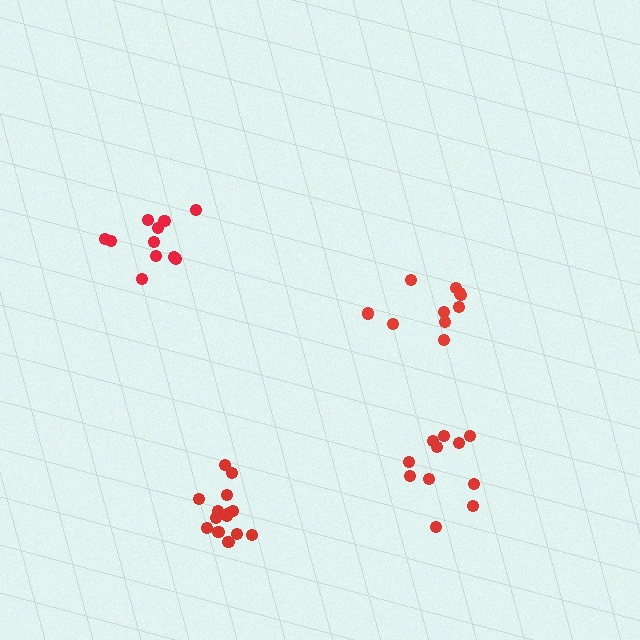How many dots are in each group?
Group 1: 11 dots, Group 2: 10 dots, Group 3: 11 dots, Group 4: 14 dots (46 total).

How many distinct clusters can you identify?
There are 4 distinct clusters.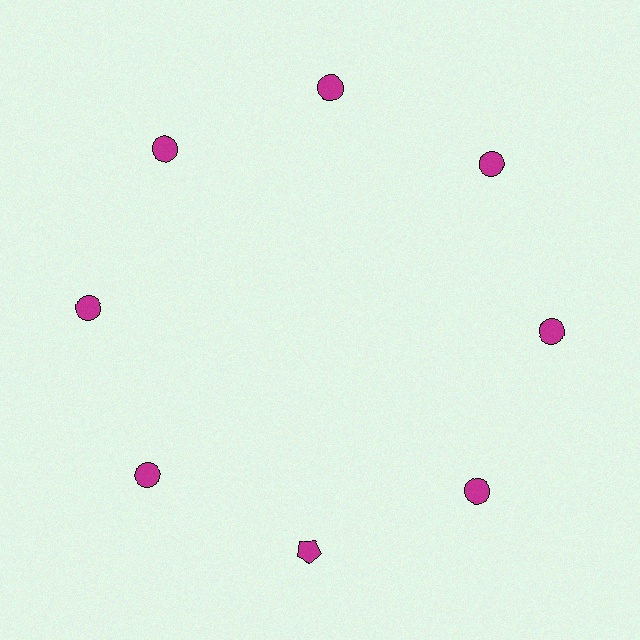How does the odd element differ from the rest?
It has a different shape: pentagon instead of circle.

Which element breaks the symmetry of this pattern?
The magenta pentagon at roughly the 6 o'clock position breaks the symmetry. All other shapes are magenta circles.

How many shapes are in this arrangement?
There are 8 shapes arranged in a ring pattern.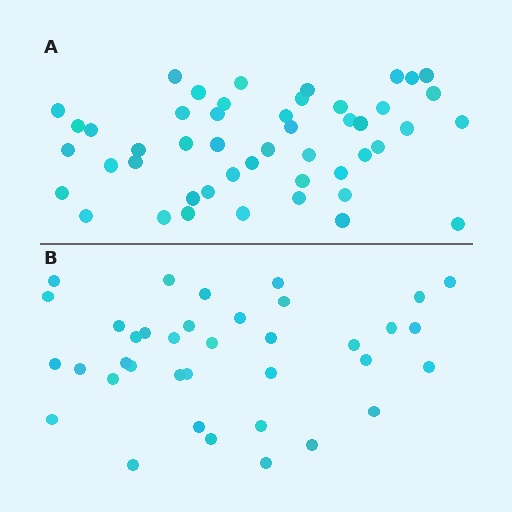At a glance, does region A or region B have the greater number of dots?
Region A (the top region) has more dots.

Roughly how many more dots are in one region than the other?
Region A has roughly 12 or so more dots than region B.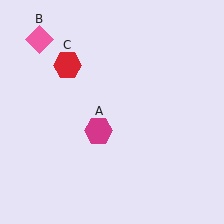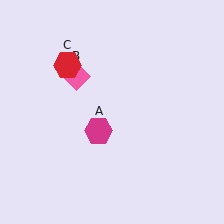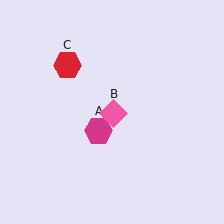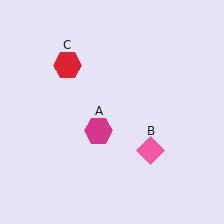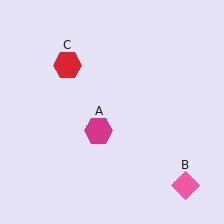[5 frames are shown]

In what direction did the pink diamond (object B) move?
The pink diamond (object B) moved down and to the right.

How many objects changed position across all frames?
1 object changed position: pink diamond (object B).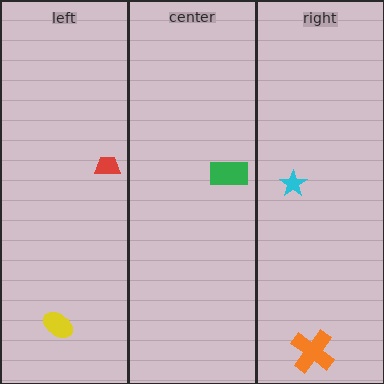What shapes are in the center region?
The green rectangle.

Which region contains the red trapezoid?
The left region.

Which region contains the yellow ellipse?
The left region.